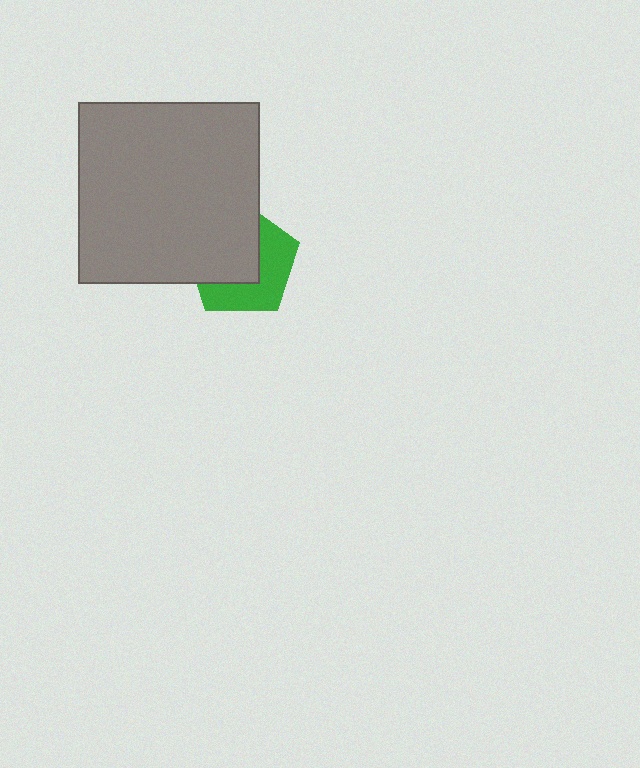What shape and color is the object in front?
The object in front is a gray square.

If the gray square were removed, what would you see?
You would see the complete green pentagon.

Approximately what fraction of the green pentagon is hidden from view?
Roughly 53% of the green pentagon is hidden behind the gray square.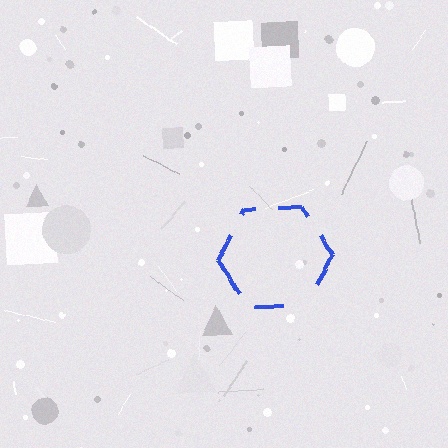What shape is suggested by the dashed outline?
The dashed outline suggests a hexagon.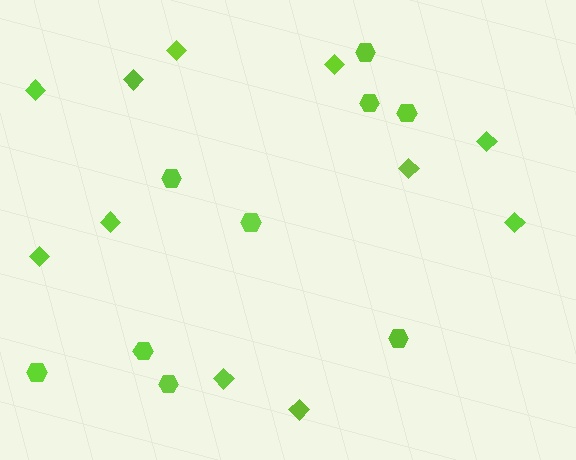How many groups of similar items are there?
There are 2 groups: one group of diamonds (11) and one group of hexagons (9).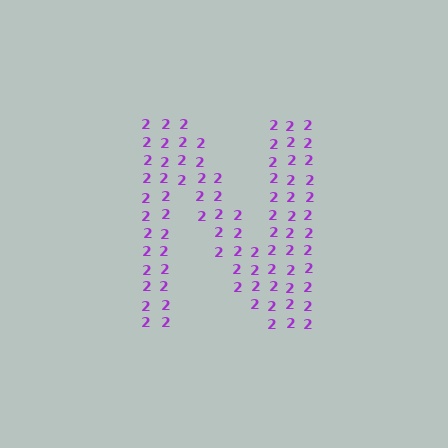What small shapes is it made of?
It is made of small digit 2's.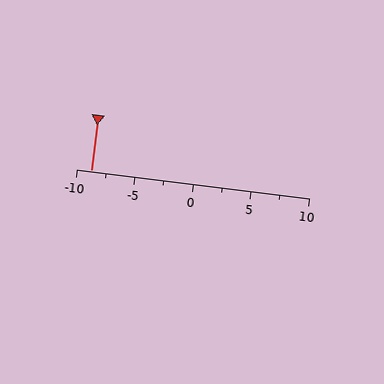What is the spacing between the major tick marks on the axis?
The major ticks are spaced 5 apart.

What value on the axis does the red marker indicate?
The marker indicates approximately -8.8.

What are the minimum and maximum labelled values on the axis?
The axis runs from -10 to 10.